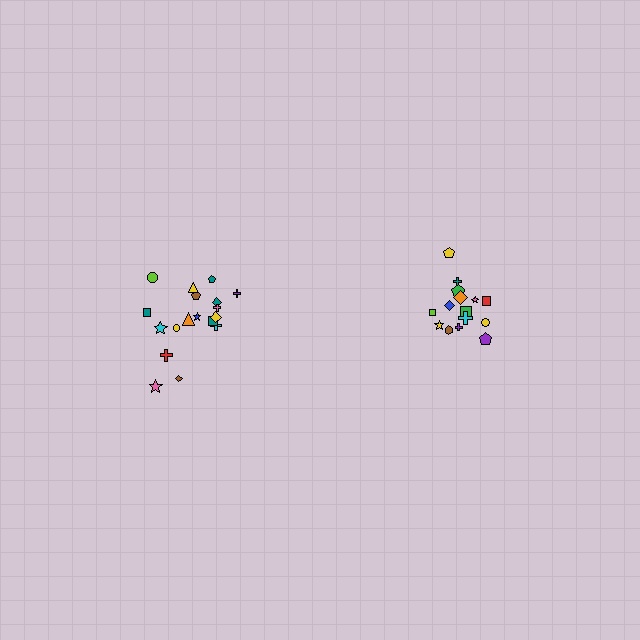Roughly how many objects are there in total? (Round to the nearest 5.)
Roughly 35 objects in total.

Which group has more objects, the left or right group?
The left group.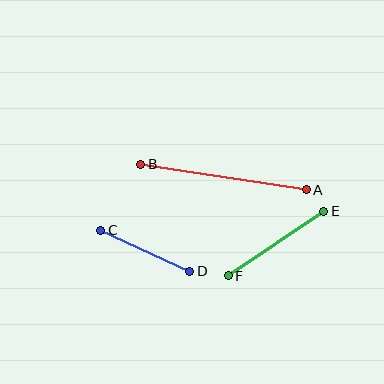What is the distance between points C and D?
The distance is approximately 98 pixels.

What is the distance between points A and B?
The distance is approximately 168 pixels.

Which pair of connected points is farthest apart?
Points A and B are farthest apart.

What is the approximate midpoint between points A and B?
The midpoint is at approximately (224, 177) pixels.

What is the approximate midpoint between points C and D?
The midpoint is at approximately (145, 251) pixels.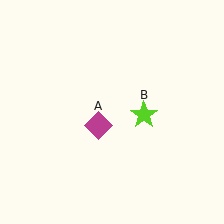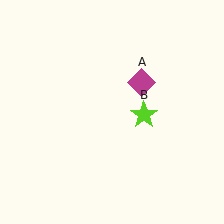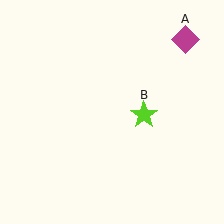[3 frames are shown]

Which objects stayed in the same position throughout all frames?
Lime star (object B) remained stationary.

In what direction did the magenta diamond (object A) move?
The magenta diamond (object A) moved up and to the right.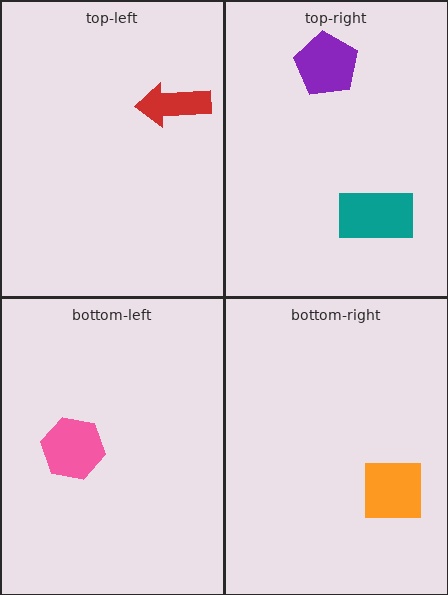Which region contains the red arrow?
The top-left region.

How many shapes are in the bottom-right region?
1.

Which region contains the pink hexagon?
The bottom-left region.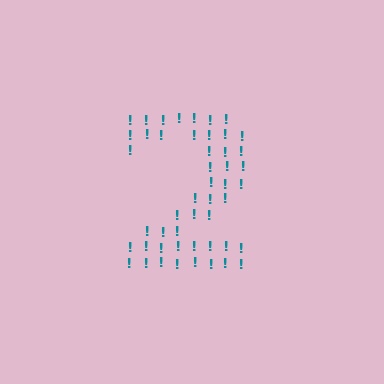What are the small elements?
The small elements are exclamation marks.